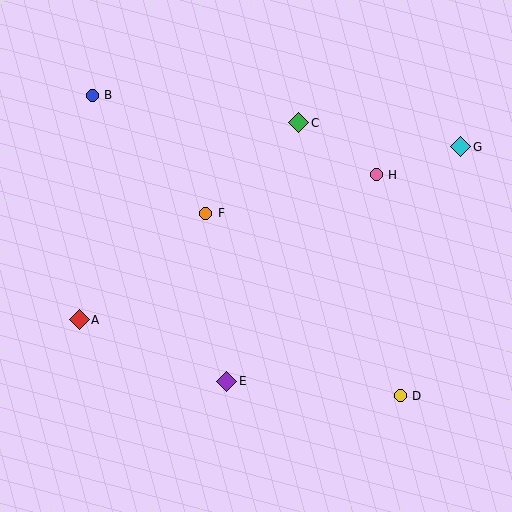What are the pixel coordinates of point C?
Point C is at (299, 123).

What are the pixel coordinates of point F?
Point F is at (206, 213).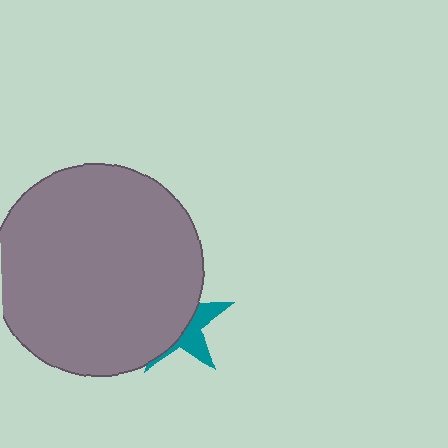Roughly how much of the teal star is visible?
A small part of it is visible (roughly 36%).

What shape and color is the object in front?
The object in front is a gray circle.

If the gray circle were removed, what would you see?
You would see the complete teal star.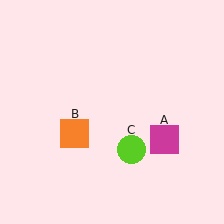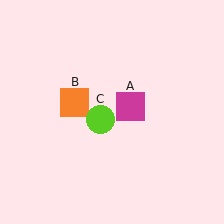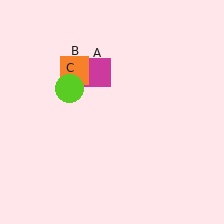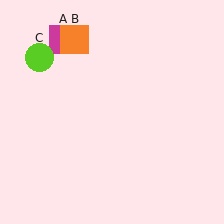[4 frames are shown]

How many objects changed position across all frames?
3 objects changed position: magenta square (object A), orange square (object B), lime circle (object C).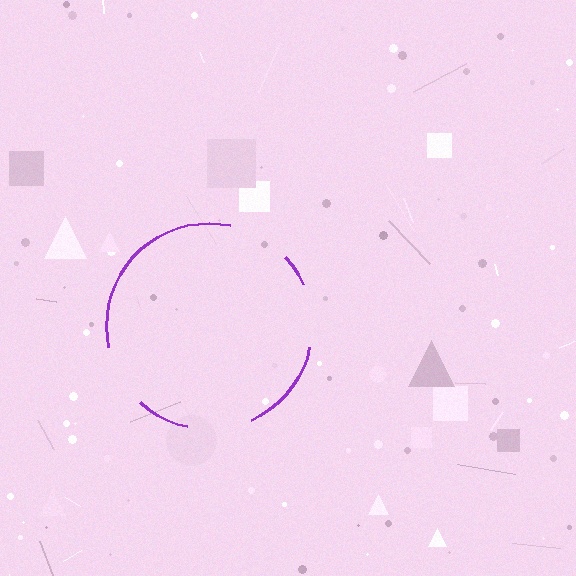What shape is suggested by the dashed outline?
The dashed outline suggests a circle.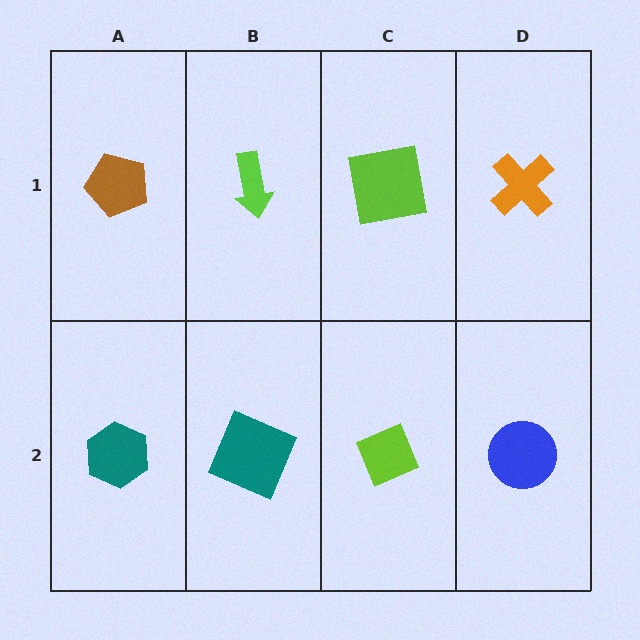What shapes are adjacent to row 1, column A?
A teal hexagon (row 2, column A), a lime arrow (row 1, column B).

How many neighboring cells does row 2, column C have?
3.